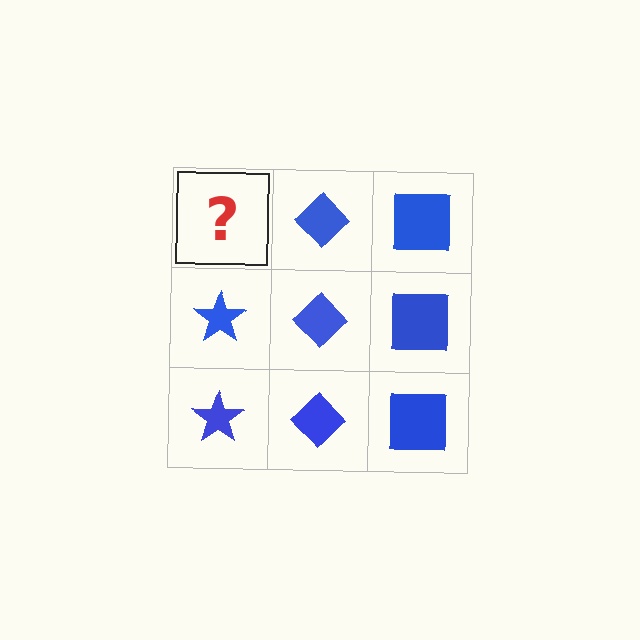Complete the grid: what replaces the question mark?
The question mark should be replaced with a blue star.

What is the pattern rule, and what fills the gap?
The rule is that each column has a consistent shape. The gap should be filled with a blue star.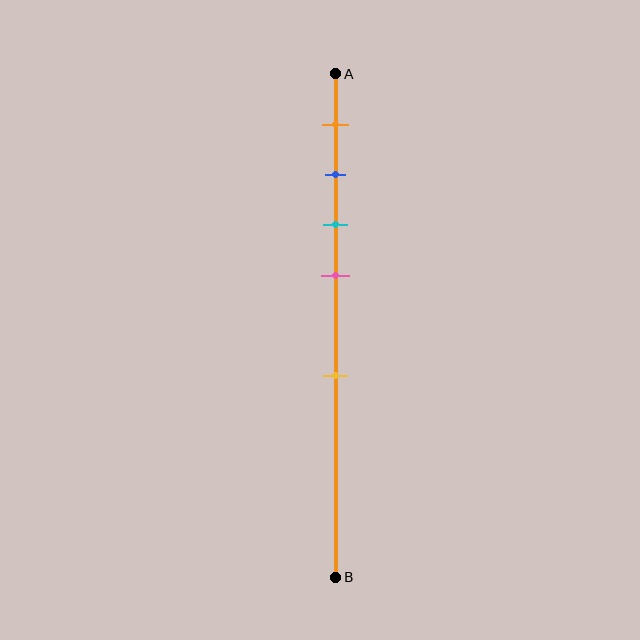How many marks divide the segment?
There are 5 marks dividing the segment.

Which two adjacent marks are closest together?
The blue and cyan marks are the closest adjacent pair.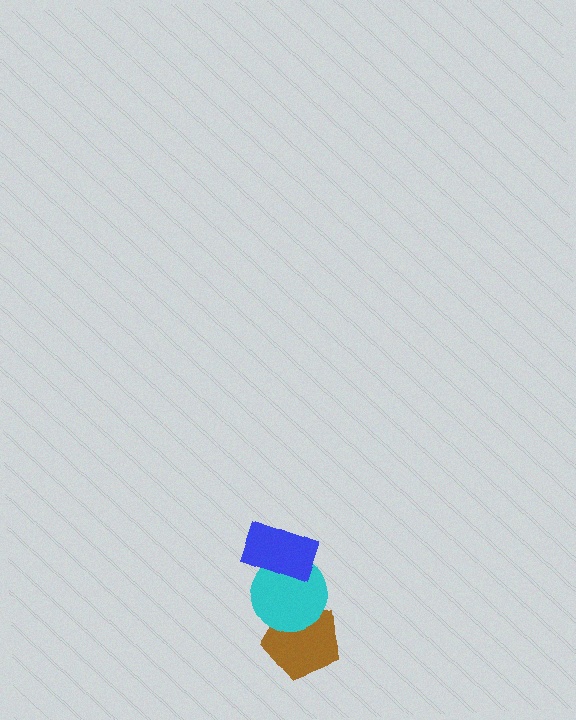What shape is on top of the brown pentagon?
The cyan circle is on top of the brown pentagon.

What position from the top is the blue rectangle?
The blue rectangle is 1st from the top.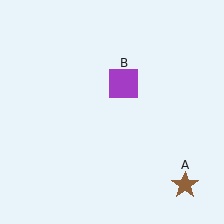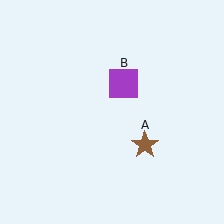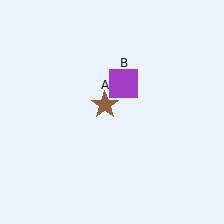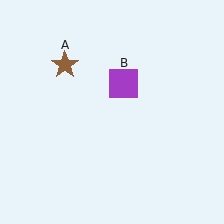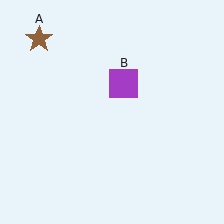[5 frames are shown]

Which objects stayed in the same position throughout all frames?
Purple square (object B) remained stationary.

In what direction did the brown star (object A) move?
The brown star (object A) moved up and to the left.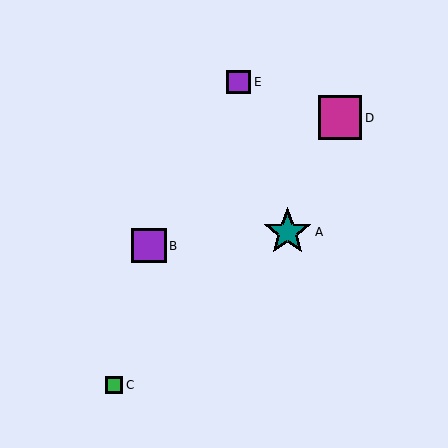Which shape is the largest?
The teal star (labeled A) is the largest.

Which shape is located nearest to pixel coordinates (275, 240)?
The teal star (labeled A) at (287, 232) is nearest to that location.